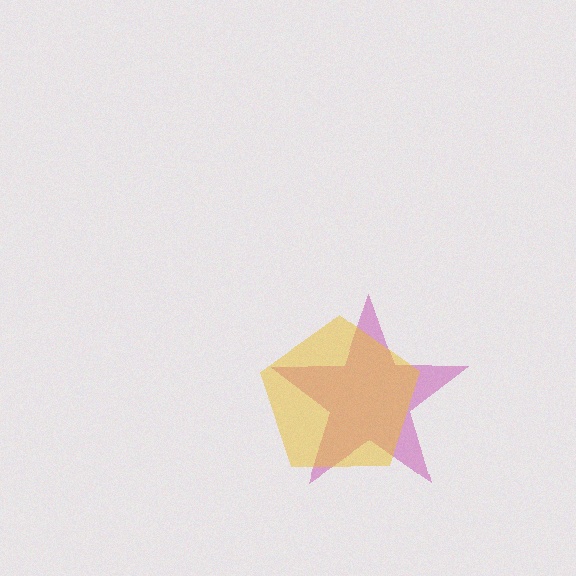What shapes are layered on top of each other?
The layered shapes are: a magenta star, a yellow pentagon.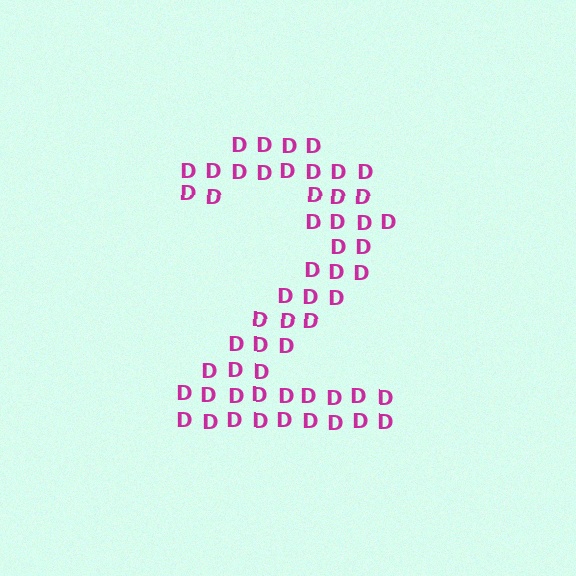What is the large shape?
The large shape is the digit 2.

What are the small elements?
The small elements are letter D's.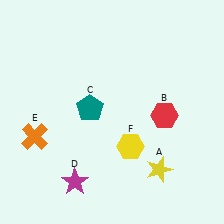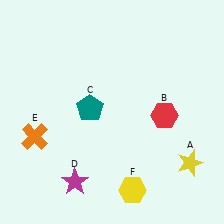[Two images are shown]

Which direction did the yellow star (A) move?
The yellow star (A) moved right.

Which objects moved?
The objects that moved are: the yellow star (A), the yellow hexagon (F).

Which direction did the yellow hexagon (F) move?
The yellow hexagon (F) moved down.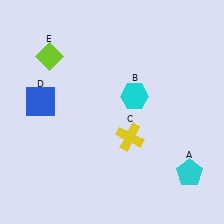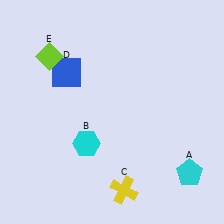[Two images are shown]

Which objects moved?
The objects that moved are: the cyan hexagon (B), the yellow cross (C), the blue square (D).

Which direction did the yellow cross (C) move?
The yellow cross (C) moved down.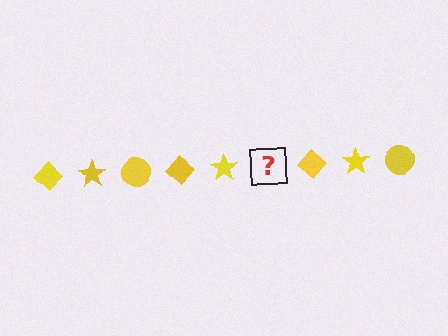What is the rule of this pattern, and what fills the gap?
The rule is that the pattern cycles through diamond, star, circle shapes in yellow. The gap should be filled with a yellow circle.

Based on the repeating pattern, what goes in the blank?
The blank should be a yellow circle.